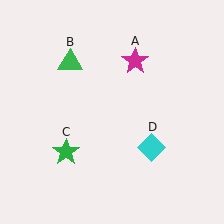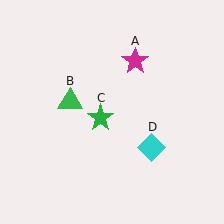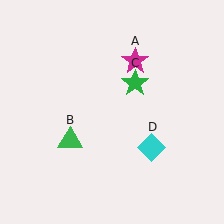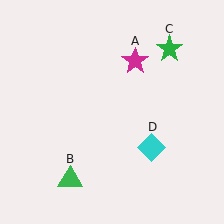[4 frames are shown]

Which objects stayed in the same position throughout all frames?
Magenta star (object A) and cyan diamond (object D) remained stationary.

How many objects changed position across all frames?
2 objects changed position: green triangle (object B), green star (object C).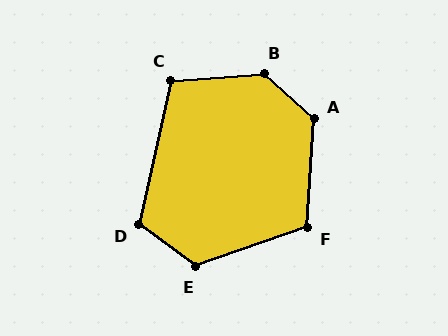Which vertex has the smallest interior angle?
C, at approximately 107 degrees.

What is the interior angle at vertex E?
Approximately 124 degrees (obtuse).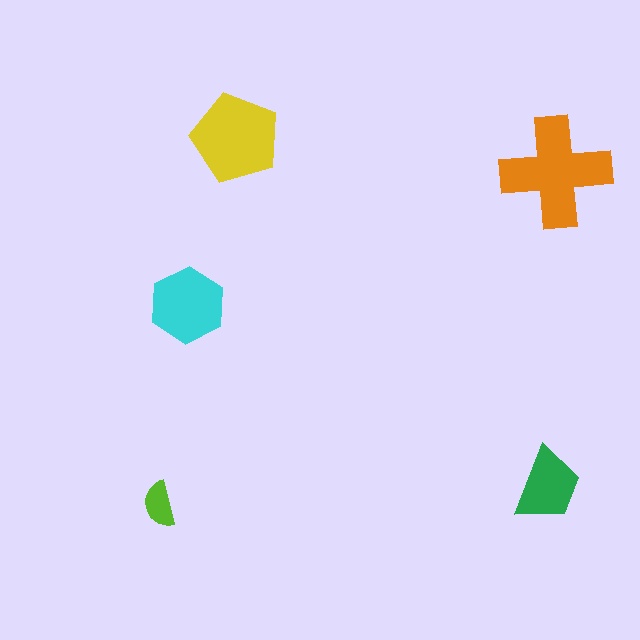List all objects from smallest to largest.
The lime semicircle, the green trapezoid, the cyan hexagon, the yellow pentagon, the orange cross.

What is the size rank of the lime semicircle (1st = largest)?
5th.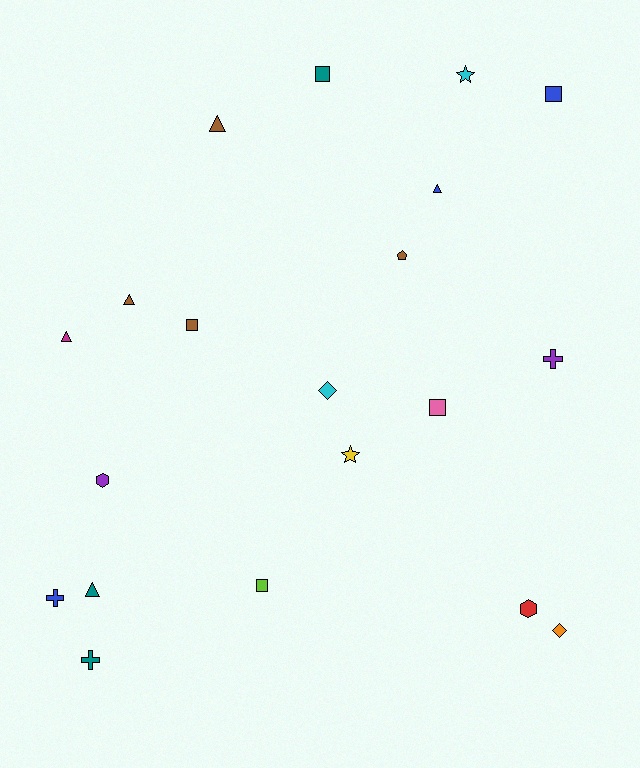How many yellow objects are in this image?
There is 1 yellow object.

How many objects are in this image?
There are 20 objects.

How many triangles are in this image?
There are 5 triangles.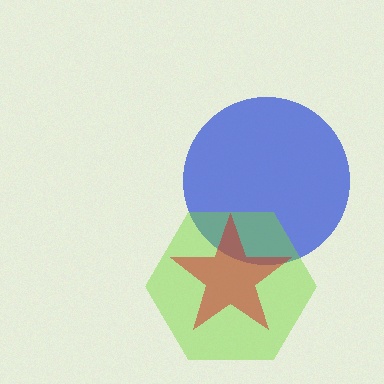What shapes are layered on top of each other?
The layered shapes are: a blue circle, a lime hexagon, a red star.